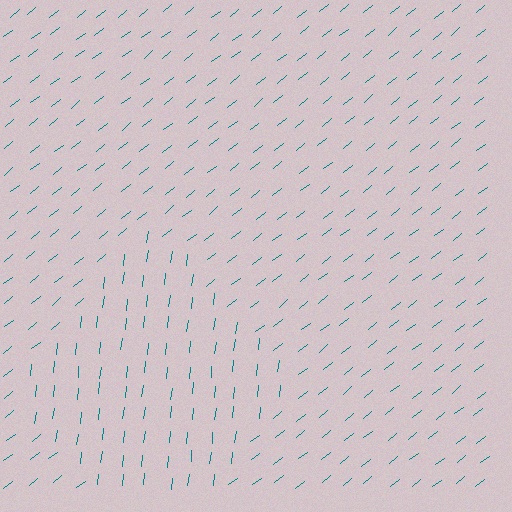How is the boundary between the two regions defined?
The boundary is defined purely by a change in line orientation (approximately 45 degrees difference). All lines are the same color and thickness.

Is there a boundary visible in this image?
Yes, there is a texture boundary formed by a change in line orientation.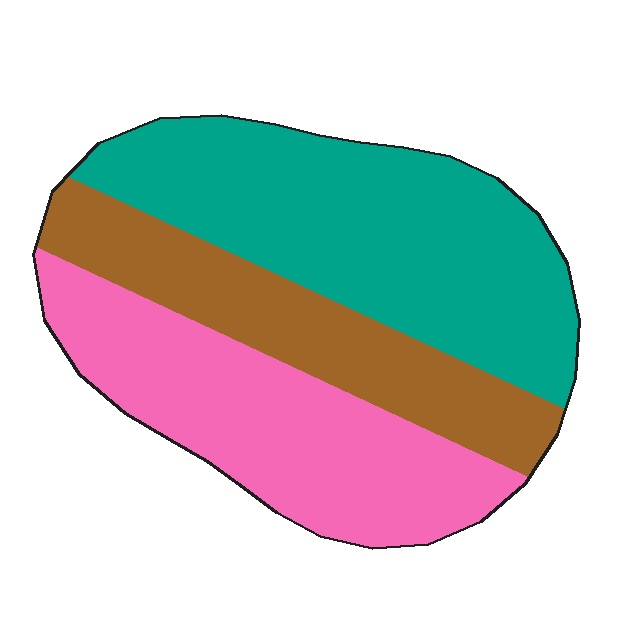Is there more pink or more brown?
Pink.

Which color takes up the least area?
Brown, at roughly 25%.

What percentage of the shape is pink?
Pink takes up about one third (1/3) of the shape.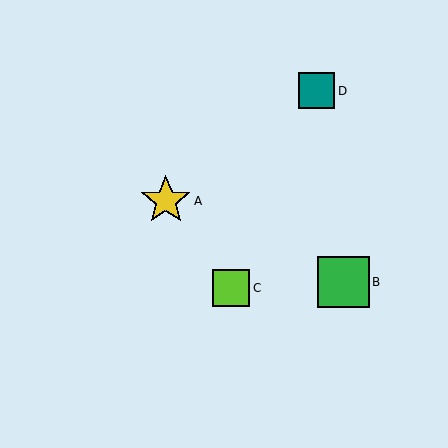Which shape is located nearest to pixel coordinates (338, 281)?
The green square (labeled B) at (343, 282) is nearest to that location.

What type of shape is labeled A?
Shape A is a yellow star.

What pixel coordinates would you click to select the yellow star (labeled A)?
Click at (166, 201) to select the yellow star A.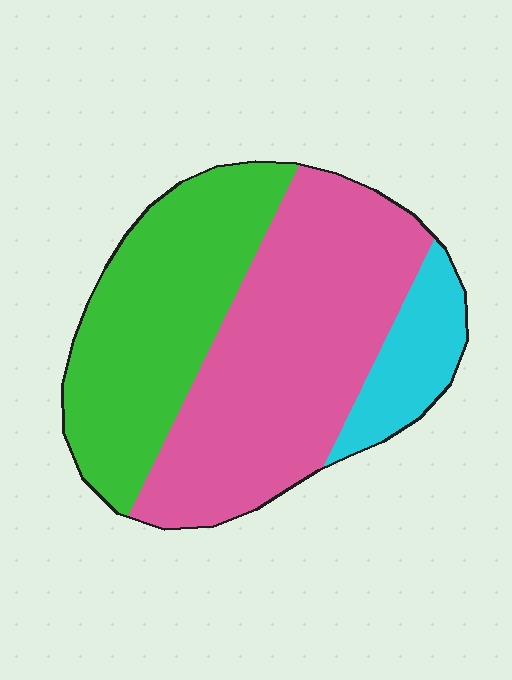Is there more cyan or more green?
Green.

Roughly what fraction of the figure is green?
Green takes up about three eighths (3/8) of the figure.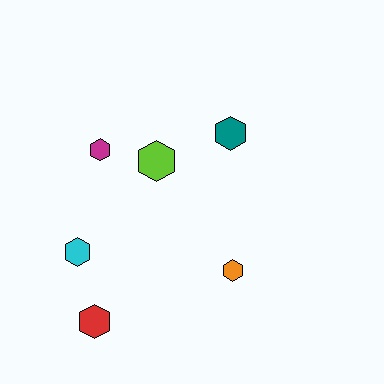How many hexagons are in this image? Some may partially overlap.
There are 6 hexagons.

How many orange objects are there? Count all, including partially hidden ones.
There is 1 orange object.